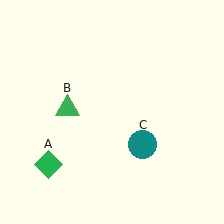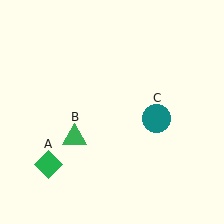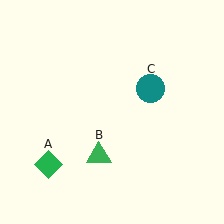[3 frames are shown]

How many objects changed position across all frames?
2 objects changed position: green triangle (object B), teal circle (object C).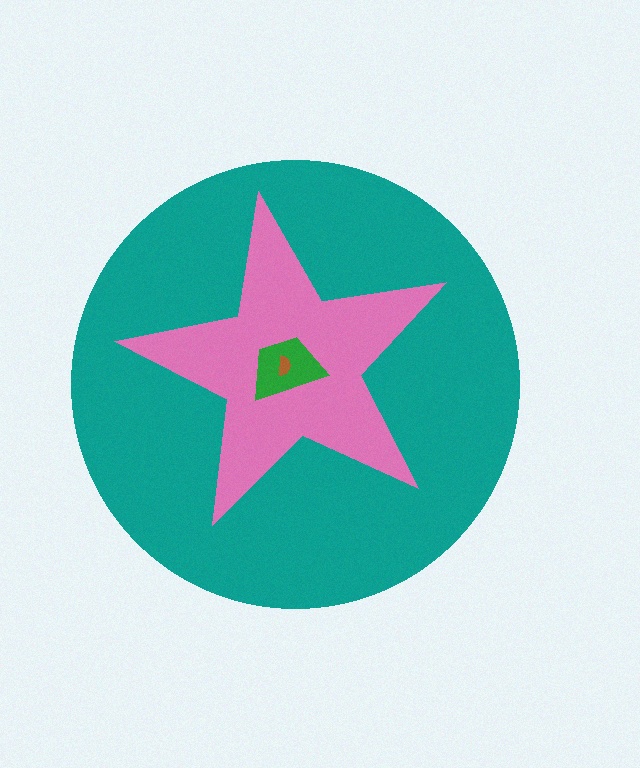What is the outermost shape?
The teal circle.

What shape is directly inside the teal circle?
The pink star.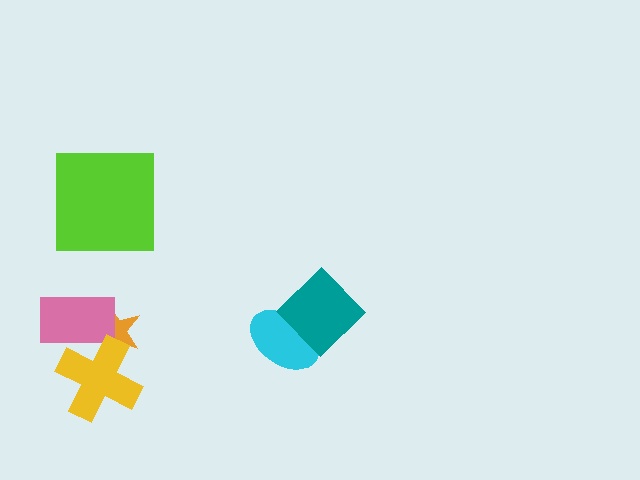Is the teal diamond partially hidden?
No, no other shape covers it.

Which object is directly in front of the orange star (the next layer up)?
The pink rectangle is directly in front of the orange star.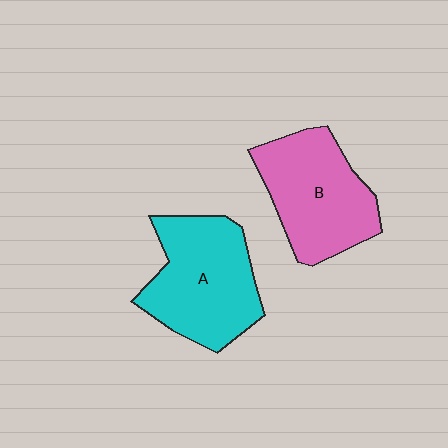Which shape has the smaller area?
Shape B (pink).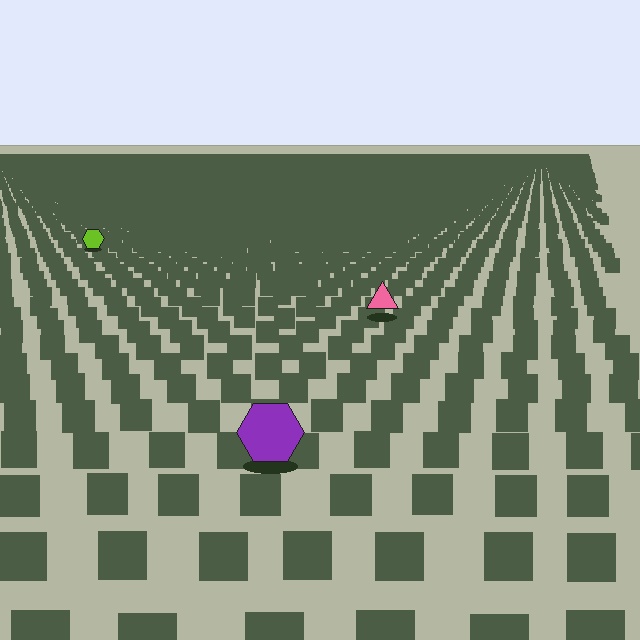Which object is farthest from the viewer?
The lime hexagon is farthest from the viewer. It appears smaller and the ground texture around it is denser.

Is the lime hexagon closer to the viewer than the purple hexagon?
No. The purple hexagon is closer — you can tell from the texture gradient: the ground texture is coarser near it.